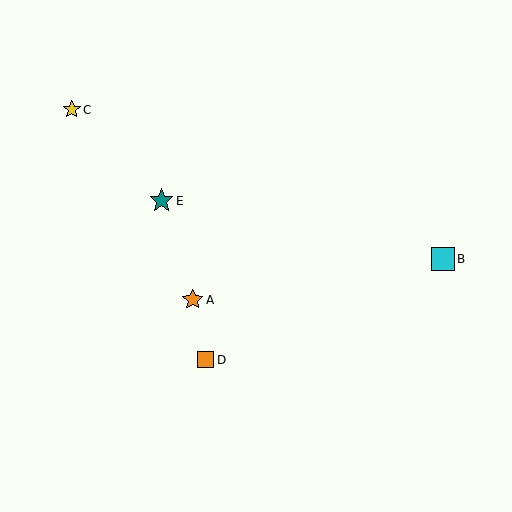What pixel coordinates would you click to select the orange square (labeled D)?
Click at (206, 360) to select the orange square D.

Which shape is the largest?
The teal star (labeled E) is the largest.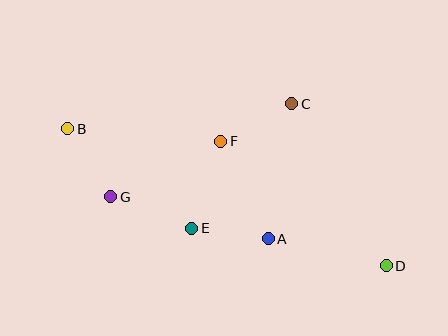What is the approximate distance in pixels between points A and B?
The distance between A and B is approximately 229 pixels.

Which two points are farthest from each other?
Points B and D are farthest from each other.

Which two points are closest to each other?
Points A and E are closest to each other.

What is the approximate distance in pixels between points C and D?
The distance between C and D is approximately 188 pixels.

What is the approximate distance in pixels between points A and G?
The distance between A and G is approximately 163 pixels.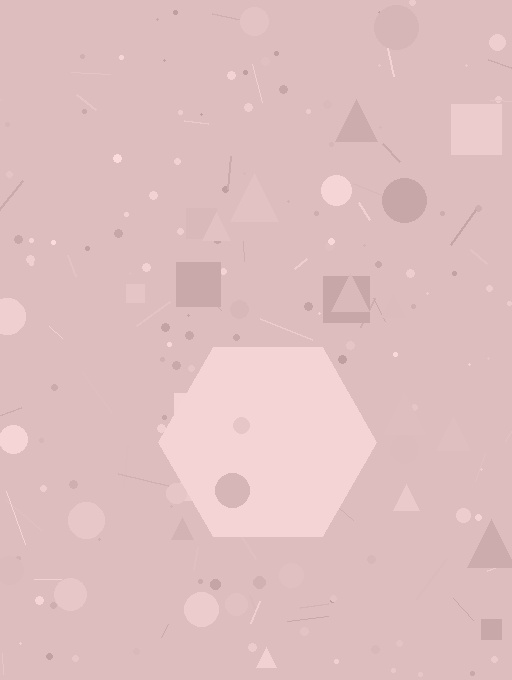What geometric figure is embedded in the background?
A hexagon is embedded in the background.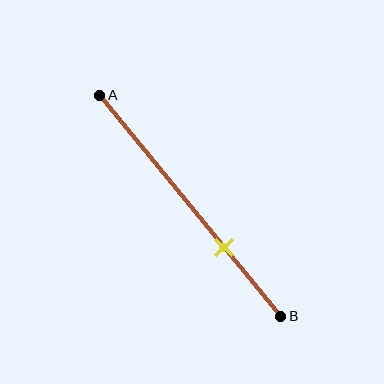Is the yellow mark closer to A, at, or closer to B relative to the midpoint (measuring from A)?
The yellow mark is closer to point B than the midpoint of segment AB.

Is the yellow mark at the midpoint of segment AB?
No, the mark is at about 70% from A, not at the 50% midpoint.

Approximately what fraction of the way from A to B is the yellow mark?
The yellow mark is approximately 70% of the way from A to B.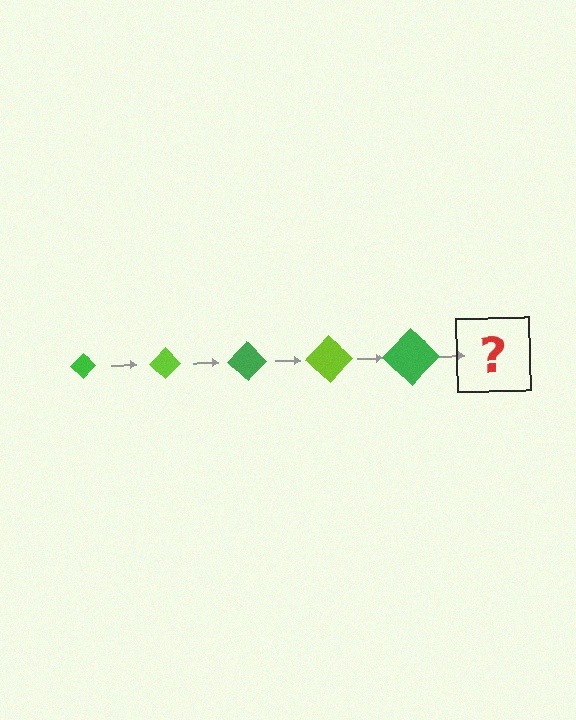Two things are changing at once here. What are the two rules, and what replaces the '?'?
The two rules are that the diamond grows larger each step and the color cycles through green and lime. The '?' should be a lime diamond, larger than the previous one.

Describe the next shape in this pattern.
It should be a lime diamond, larger than the previous one.